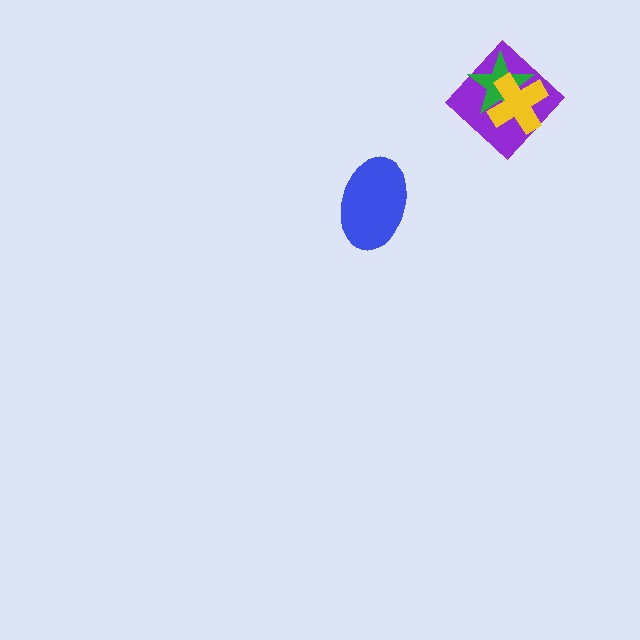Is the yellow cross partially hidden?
No, no other shape covers it.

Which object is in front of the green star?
The yellow cross is in front of the green star.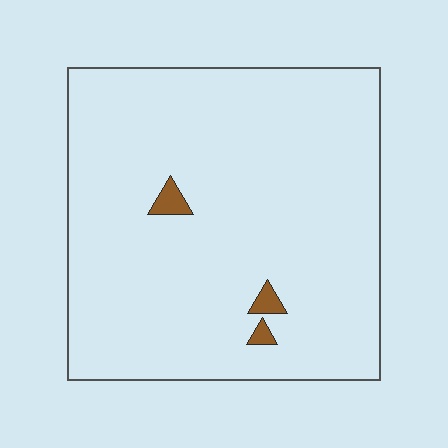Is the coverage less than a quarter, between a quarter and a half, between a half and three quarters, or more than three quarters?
Less than a quarter.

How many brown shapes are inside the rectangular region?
3.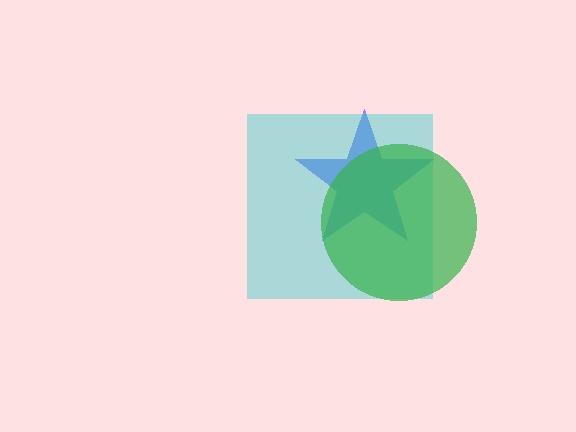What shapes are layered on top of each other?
The layered shapes are: a blue star, a cyan square, a green circle.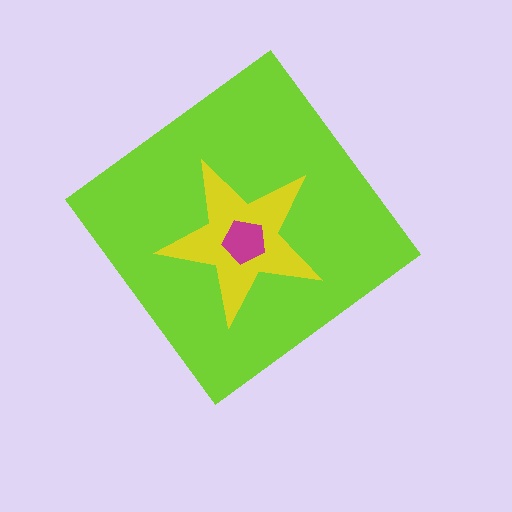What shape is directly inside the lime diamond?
The yellow star.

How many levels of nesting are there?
3.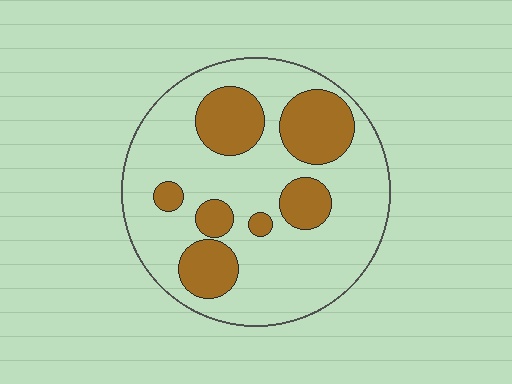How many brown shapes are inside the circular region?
7.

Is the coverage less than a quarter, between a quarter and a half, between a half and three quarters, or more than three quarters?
Between a quarter and a half.